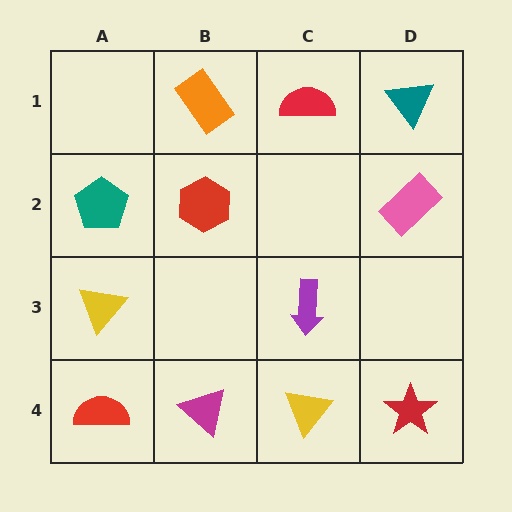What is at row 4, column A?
A red semicircle.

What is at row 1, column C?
A red semicircle.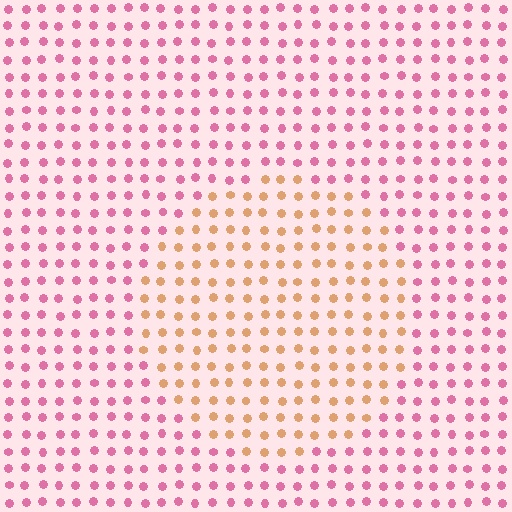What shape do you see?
I see a circle.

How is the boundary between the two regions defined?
The boundary is defined purely by a slight shift in hue (about 55 degrees). Spacing, size, and orientation are identical on both sides.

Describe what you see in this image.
The image is filled with small pink elements in a uniform arrangement. A circle-shaped region is visible where the elements are tinted to a slightly different hue, forming a subtle color boundary.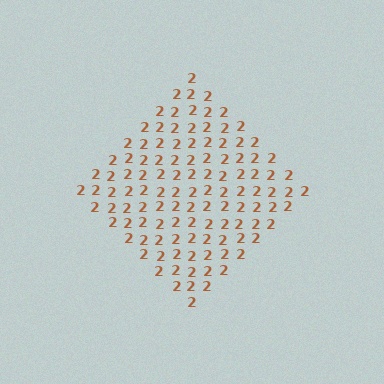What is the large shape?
The large shape is a diamond.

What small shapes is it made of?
It is made of small digit 2's.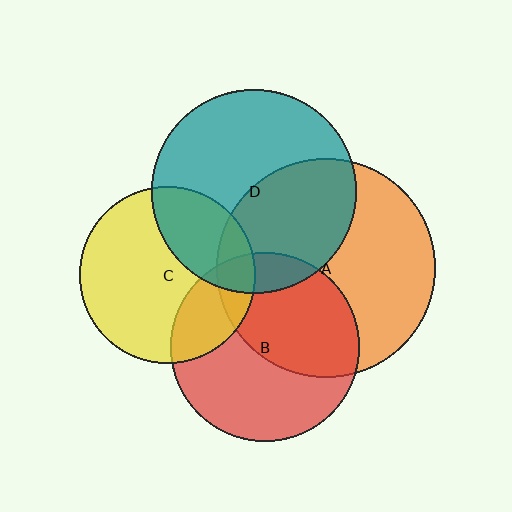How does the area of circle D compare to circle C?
Approximately 1.3 times.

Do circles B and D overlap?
Yes.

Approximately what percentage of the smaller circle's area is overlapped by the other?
Approximately 10%.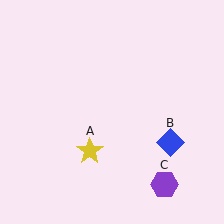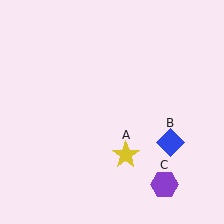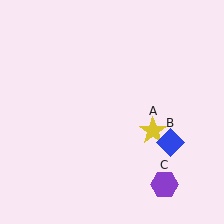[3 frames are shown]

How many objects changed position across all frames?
1 object changed position: yellow star (object A).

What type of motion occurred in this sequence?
The yellow star (object A) rotated counterclockwise around the center of the scene.